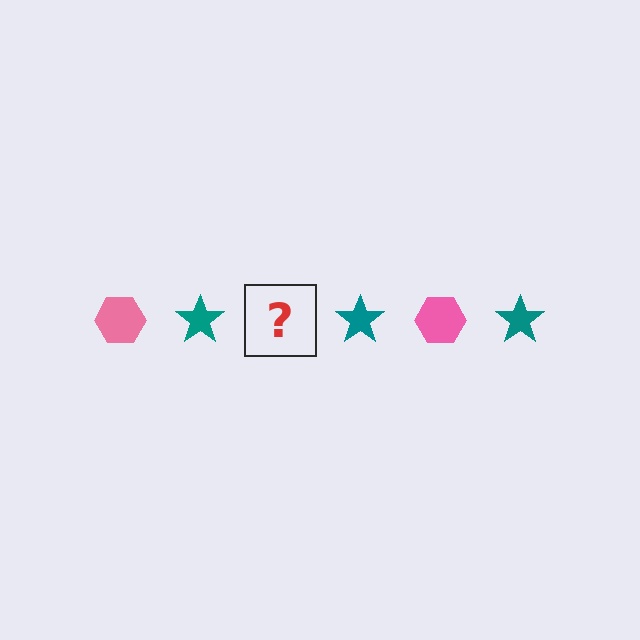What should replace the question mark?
The question mark should be replaced with a pink hexagon.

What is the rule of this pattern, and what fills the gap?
The rule is that the pattern alternates between pink hexagon and teal star. The gap should be filled with a pink hexagon.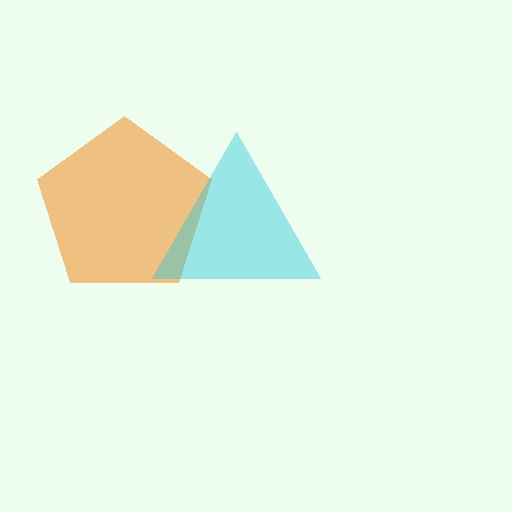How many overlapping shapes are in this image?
There are 2 overlapping shapes in the image.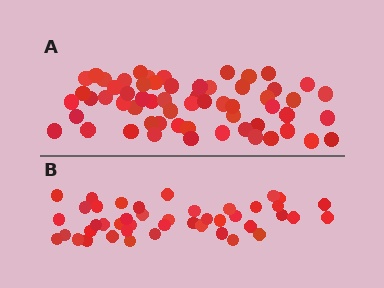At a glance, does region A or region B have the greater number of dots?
Region A (the top region) has more dots.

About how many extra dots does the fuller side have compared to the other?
Region A has approximately 15 more dots than region B.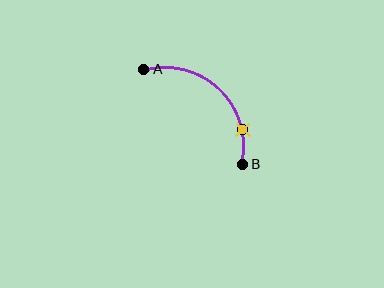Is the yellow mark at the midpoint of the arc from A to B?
No. The yellow mark lies on the arc but is closer to endpoint B. The arc midpoint would be at the point on the curve equidistant along the arc from both A and B.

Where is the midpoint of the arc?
The arc midpoint is the point on the curve farthest from the straight line joining A and B. It sits above and to the right of that line.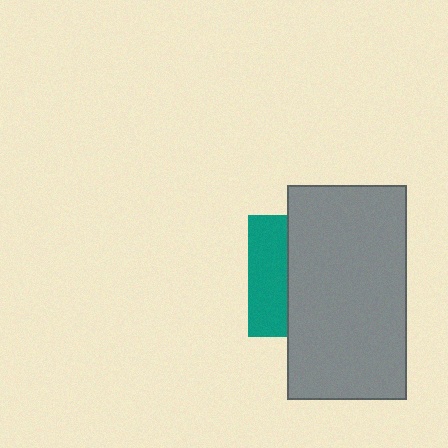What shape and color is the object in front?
The object in front is a gray rectangle.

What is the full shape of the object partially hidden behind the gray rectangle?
The partially hidden object is a teal square.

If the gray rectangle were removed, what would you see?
You would see the complete teal square.